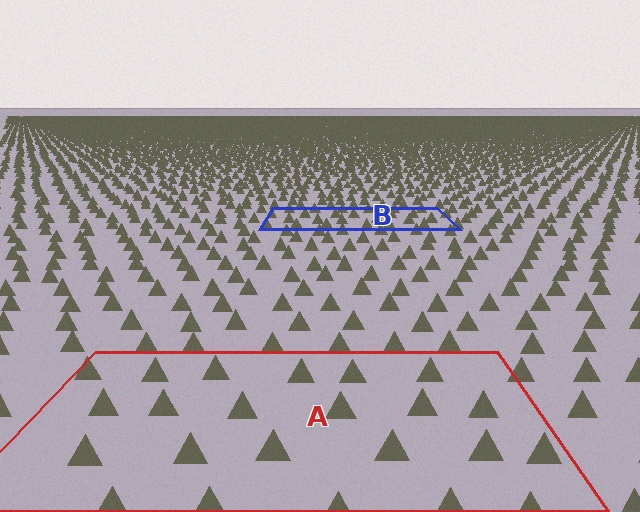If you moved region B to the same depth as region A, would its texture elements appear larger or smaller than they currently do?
They would appear larger. At a closer depth, the same texture elements are projected at a bigger on-screen size.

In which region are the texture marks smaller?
The texture marks are smaller in region B, because it is farther away.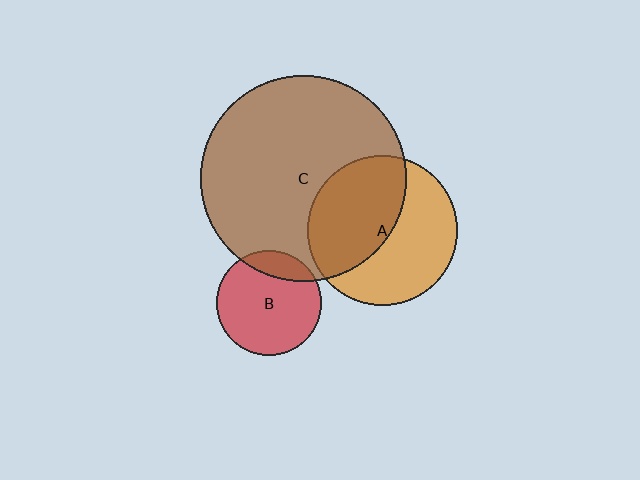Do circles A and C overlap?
Yes.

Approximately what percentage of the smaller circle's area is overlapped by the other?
Approximately 50%.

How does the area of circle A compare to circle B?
Approximately 2.1 times.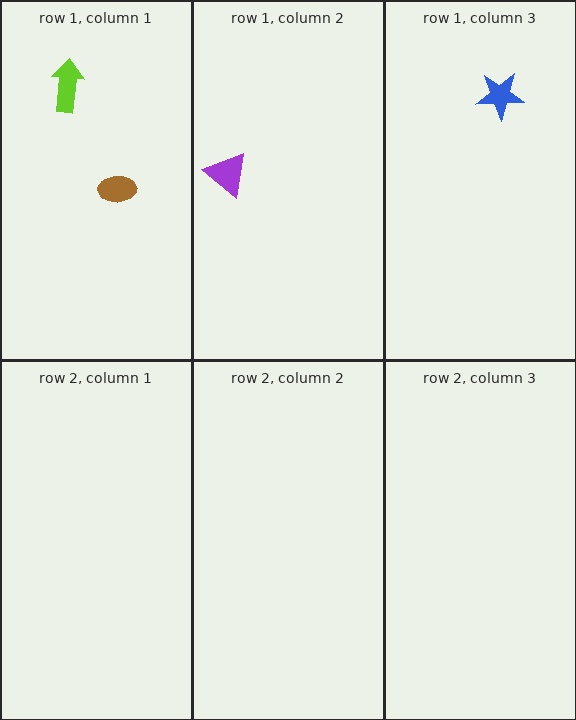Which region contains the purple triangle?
The row 1, column 2 region.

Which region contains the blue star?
The row 1, column 3 region.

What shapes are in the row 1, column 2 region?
The purple triangle.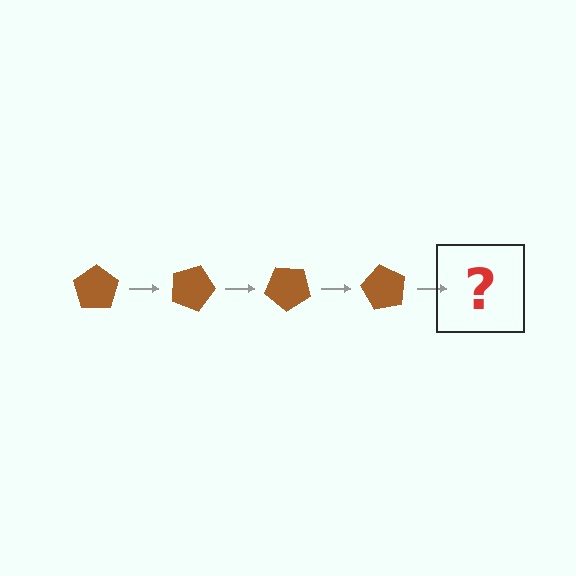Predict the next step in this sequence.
The next step is a brown pentagon rotated 80 degrees.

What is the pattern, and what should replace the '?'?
The pattern is that the pentagon rotates 20 degrees each step. The '?' should be a brown pentagon rotated 80 degrees.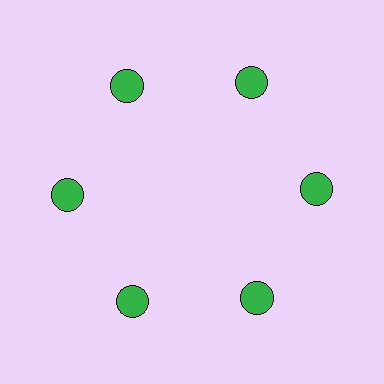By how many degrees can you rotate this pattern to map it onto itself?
The pattern maps onto itself every 60 degrees of rotation.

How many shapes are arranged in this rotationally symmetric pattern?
There are 6 shapes, arranged in 6 groups of 1.